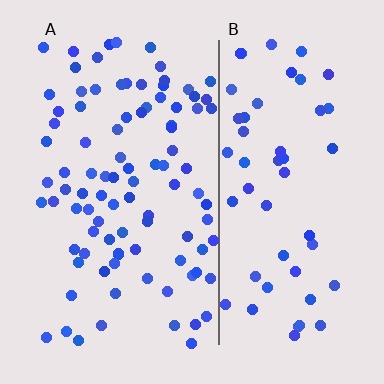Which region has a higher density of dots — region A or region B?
A (the left).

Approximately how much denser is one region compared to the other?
Approximately 1.7× — region A over region B.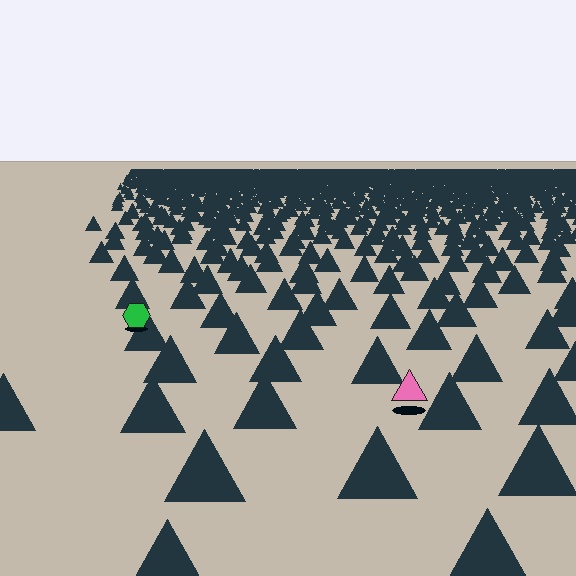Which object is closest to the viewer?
The pink triangle is closest. The texture marks near it are larger and more spread out.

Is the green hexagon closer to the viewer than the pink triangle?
No. The pink triangle is closer — you can tell from the texture gradient: the ground texture is coarser near it.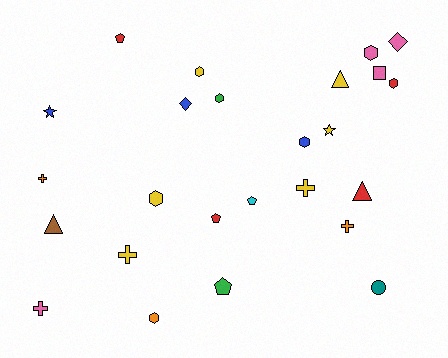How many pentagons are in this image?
There are 4 pentagons.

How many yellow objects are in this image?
There are 6 yellow objects.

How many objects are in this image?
There are 25 objects.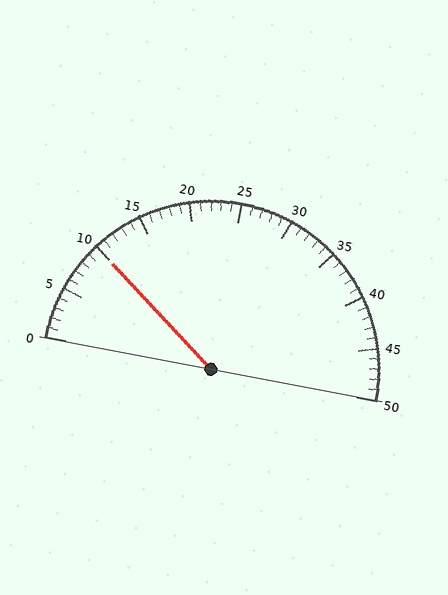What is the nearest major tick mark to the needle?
The nearest major tick mark is 10.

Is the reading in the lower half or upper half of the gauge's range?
The reading is in the lower half of the range (0 to 50).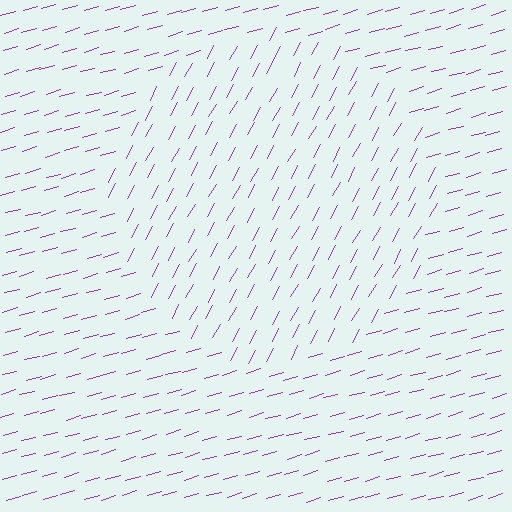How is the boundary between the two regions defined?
The boundary is defined purely by a change in line orientation (approximately 45 degrees difference). All lines are the same color and thickness.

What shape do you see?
I see a circle.